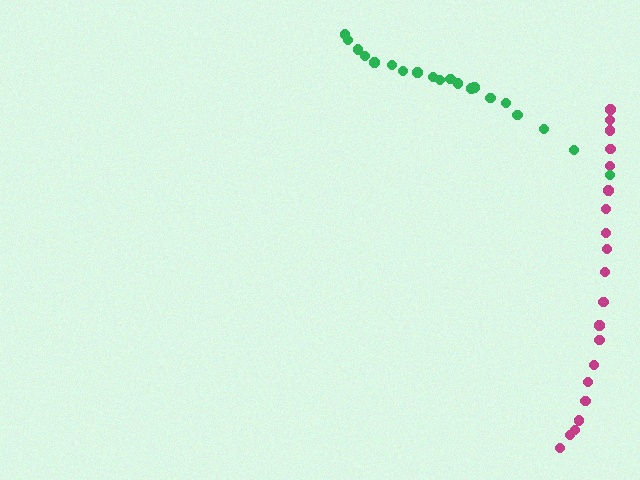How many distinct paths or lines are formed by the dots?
There are 2 distinct paths.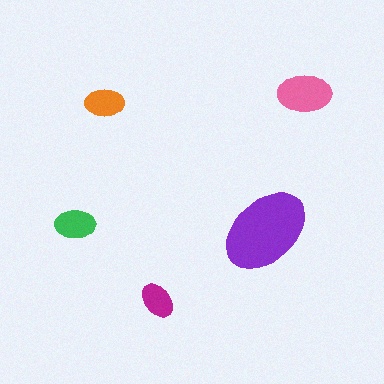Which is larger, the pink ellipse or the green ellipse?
The pink one.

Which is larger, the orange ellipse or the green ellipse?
The green one.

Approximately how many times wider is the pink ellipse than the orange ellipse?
About 1.5 times wider.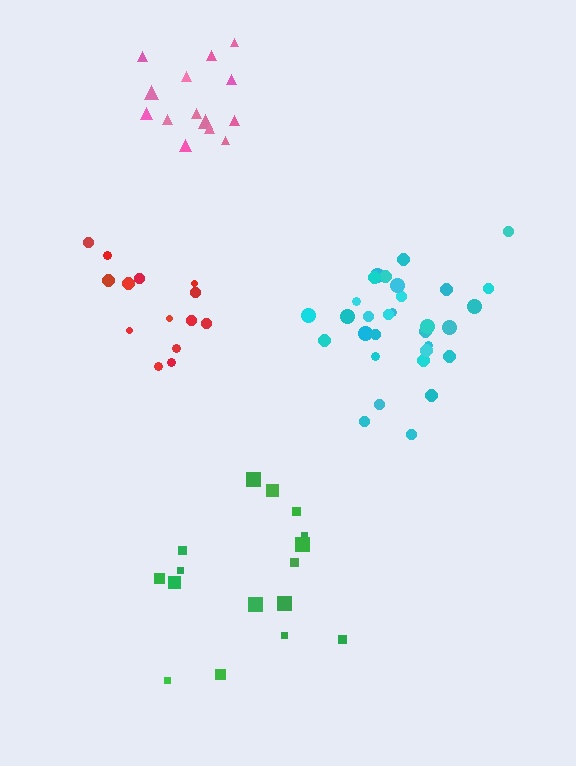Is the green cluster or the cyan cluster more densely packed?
Cyan.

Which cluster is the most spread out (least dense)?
Green.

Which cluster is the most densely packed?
Cyan.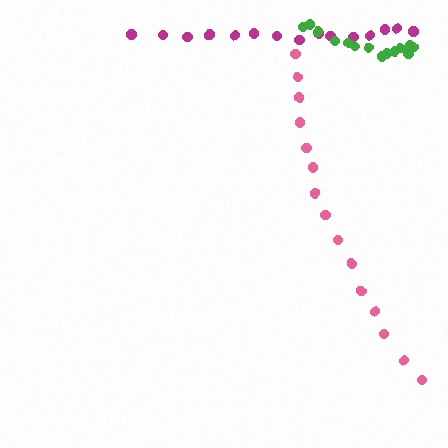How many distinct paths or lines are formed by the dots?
There are 3 distinct paths.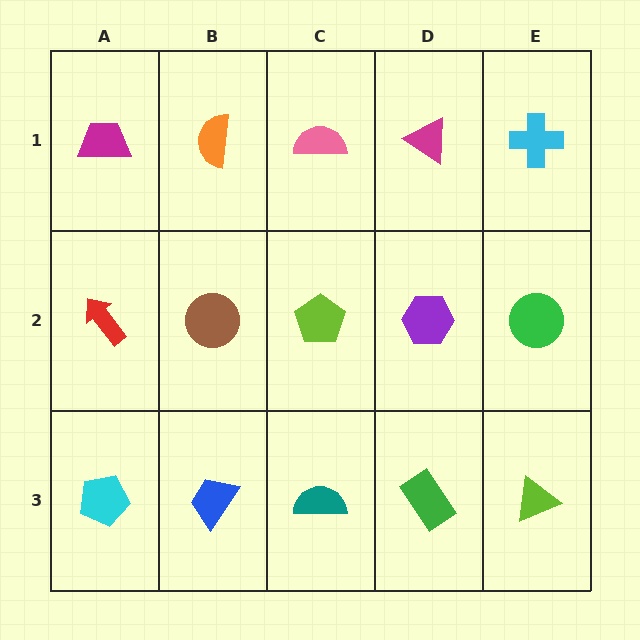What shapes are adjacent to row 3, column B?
A brown circle (row 2, column B), a cyan pentagon (row 3, column A), a teal semicircle (row 3, column C).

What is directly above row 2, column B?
An orange semicircle.